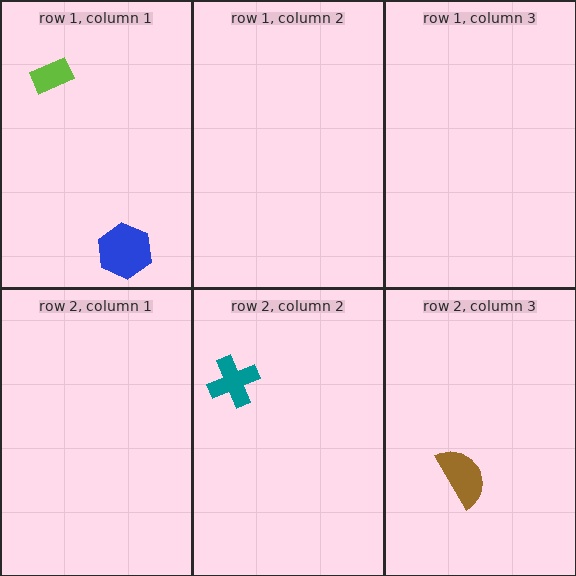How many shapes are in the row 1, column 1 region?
2.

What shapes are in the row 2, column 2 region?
The teal cross.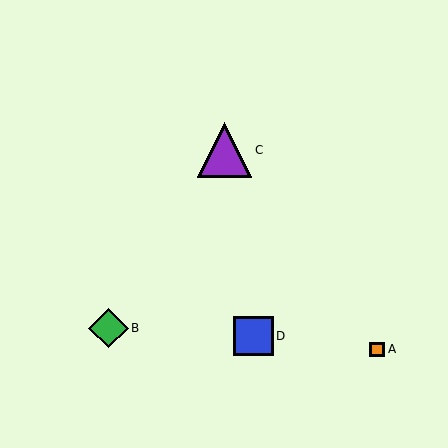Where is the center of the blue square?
The center of the blue square is at (253, 336).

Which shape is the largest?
The purple triangle (labeled C) is the largest.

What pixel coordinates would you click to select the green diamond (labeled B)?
Click at (108, 328) to select the green diamond B.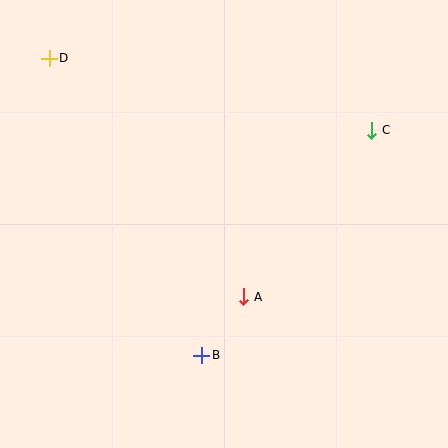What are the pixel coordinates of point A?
Point A is at (244, 297).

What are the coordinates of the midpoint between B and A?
The midpoint between B and A is at (223, 326).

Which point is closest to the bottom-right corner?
Point A is closest to the bottom-right corner.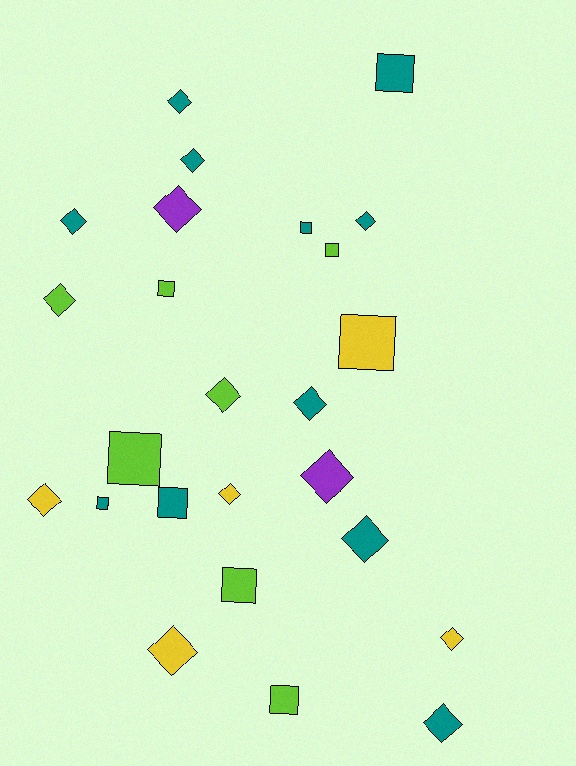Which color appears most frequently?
Teal, with 11 objects.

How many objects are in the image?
There are 25 objects.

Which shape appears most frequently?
Diamond, with 15 objects.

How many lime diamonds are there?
There are 2 lime diamonds.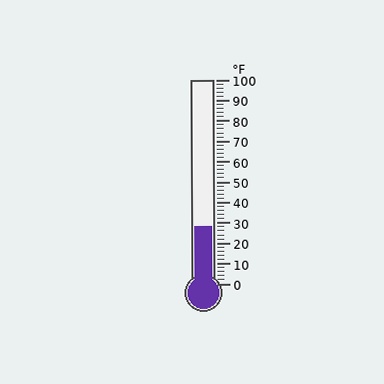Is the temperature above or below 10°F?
The temperature is above 10°F.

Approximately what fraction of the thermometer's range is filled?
The thermometer is filled to approximately 30% of its range.